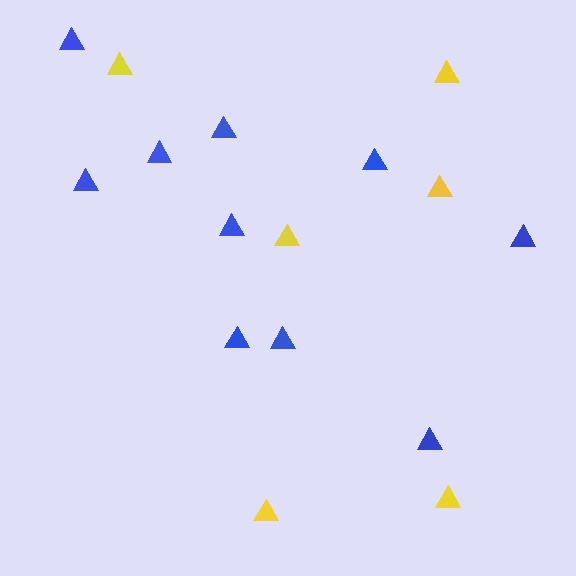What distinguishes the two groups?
There are 2 groups: one group of blue triangles (10) and one group of yellow triangles (6).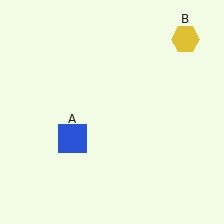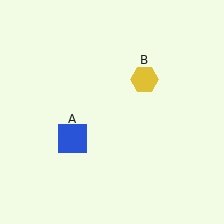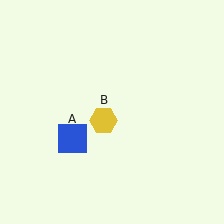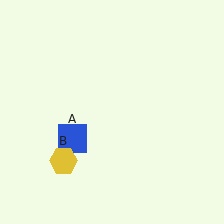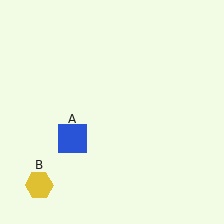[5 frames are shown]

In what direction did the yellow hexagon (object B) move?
The yellow hexagon (object B) moved down and to the left.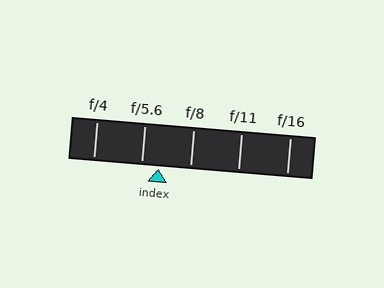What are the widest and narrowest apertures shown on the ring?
The widest aperture shown is f/4 and the narrowest is f/16.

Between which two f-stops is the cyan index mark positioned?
The index mark is between f/5.6 and f/8.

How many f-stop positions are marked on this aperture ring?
There are 5 f-stop positions marked.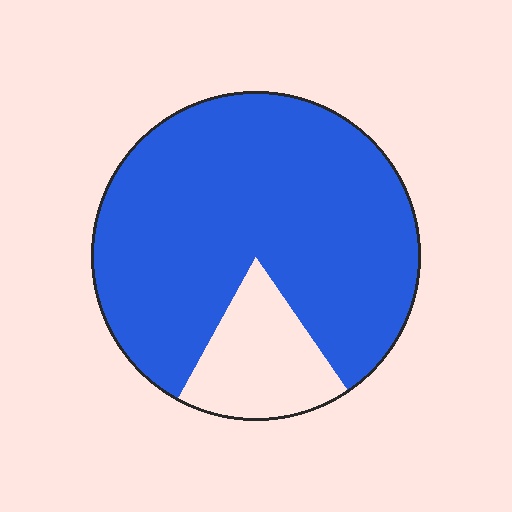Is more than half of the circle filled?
Yes.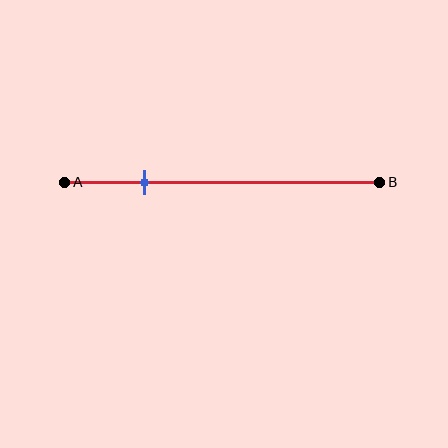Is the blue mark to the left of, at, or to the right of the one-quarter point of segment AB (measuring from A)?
The blue mark is approximately at the one-quarter point of segment AB.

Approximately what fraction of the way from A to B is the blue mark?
The blue mark is approximately 25% of the way from A to B.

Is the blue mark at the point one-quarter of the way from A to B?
Yes, the mark is approximately at the one-quarter point.